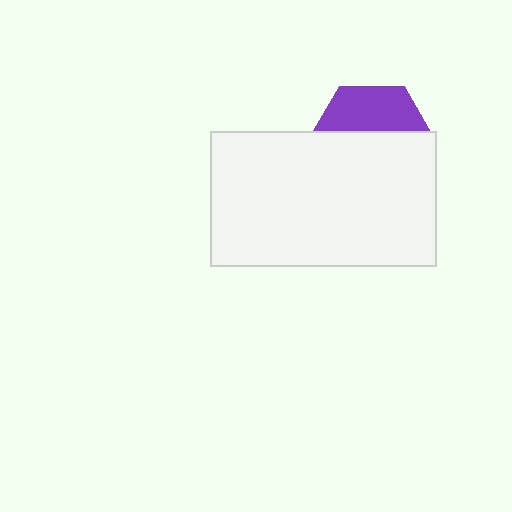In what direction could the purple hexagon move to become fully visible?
The purple hexagon could move up. That would shift it out from behind the white rectangle entirely.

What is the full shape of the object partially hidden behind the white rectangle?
The partially hidden object is a purple hexagon.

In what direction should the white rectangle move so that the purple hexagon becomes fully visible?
The white rectangle should move down. That is the shortest direction to clear the overlap and leave the purple hexagon fully visible.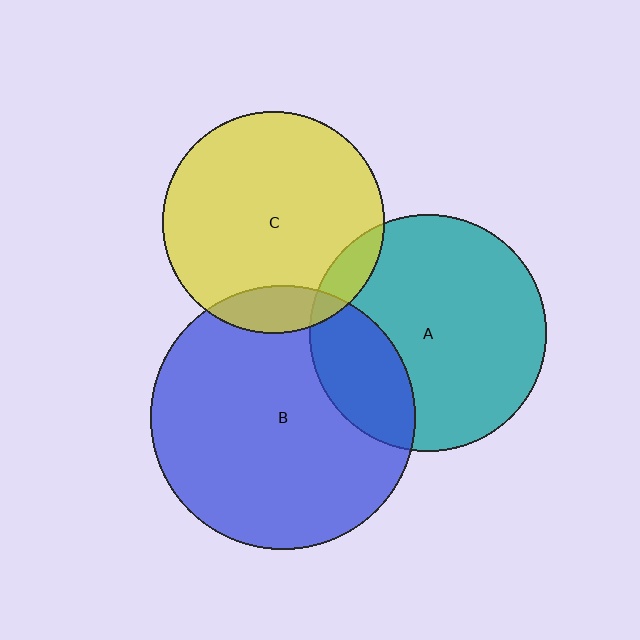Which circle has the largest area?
Circle B (blue).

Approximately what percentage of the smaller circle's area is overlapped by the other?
Approximately 25%.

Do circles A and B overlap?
Yes.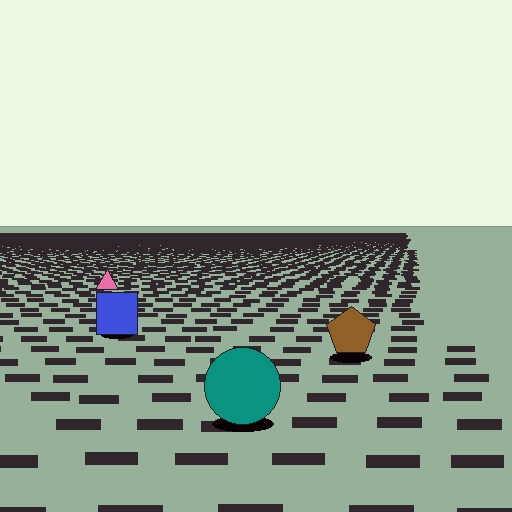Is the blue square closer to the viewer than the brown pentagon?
No. The brown pentagon is closer — you can tell from the texture gradient: the ground texture is coarser near it.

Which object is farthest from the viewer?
The pink triangle is farthest from the viewer. It appears smaller and the ground texture around it is denser.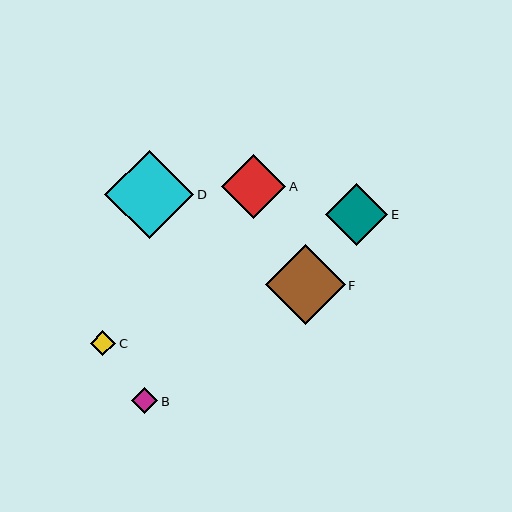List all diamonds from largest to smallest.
From largest to smallest: D, F, A, E, B, C.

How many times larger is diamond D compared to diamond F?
Diamond D is approximately 1.1 times the size of diamond F.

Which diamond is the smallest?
Diamond C is the smallest with a size of approximately 26 pixels.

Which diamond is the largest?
Diamond D is the largest with a size of approximately 89 pixels.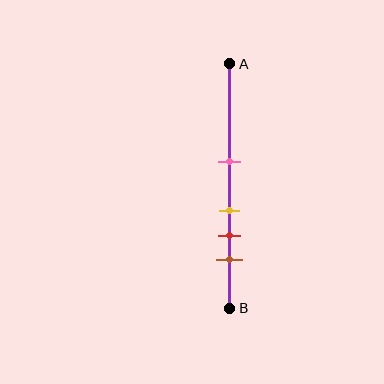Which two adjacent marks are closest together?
The yellow and red marks are the closest adjacent pair.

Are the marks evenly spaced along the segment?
No, the marks are not evenly spaced.